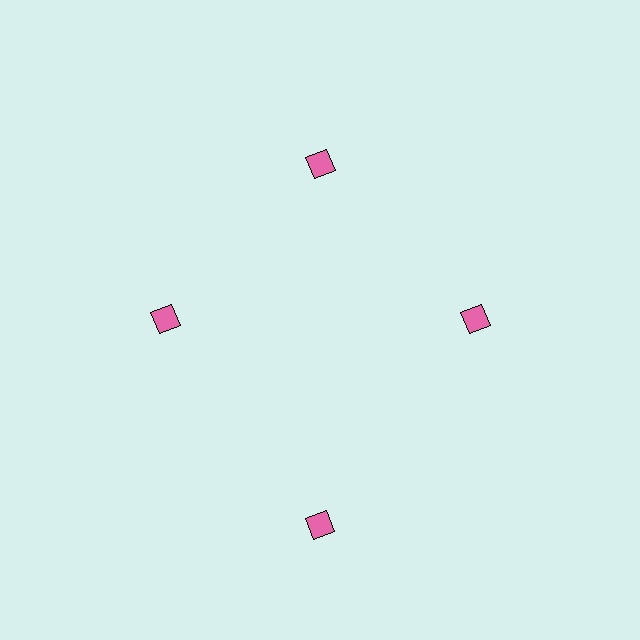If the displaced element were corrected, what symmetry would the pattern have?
It would have 4-fold rotational symmetry — the pattern would map onto itself every 90 degrees.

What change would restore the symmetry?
The symmetry would be restored by moving it inward, back onto the ring so that all 4 diamonds sit at equal angles and equal distance from the center.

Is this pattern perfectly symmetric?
No. The 4 pink diamonds are arranged in a ring, but one element near the 6 o'clock position is pushed outward from the center, breaking the 4-fold rotational symmetry.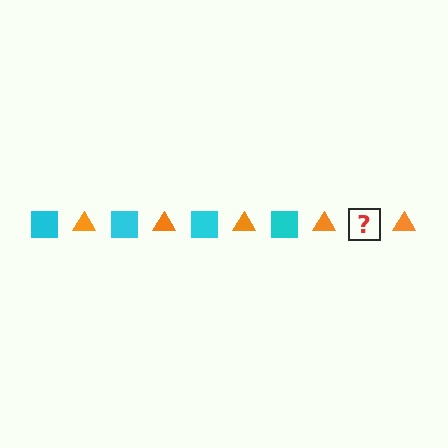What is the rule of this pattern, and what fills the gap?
The rule is that the pattern alternates between cyan square and orange triangle. The gap should be filled with a cyan square.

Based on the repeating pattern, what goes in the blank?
The blank should be a cyan square.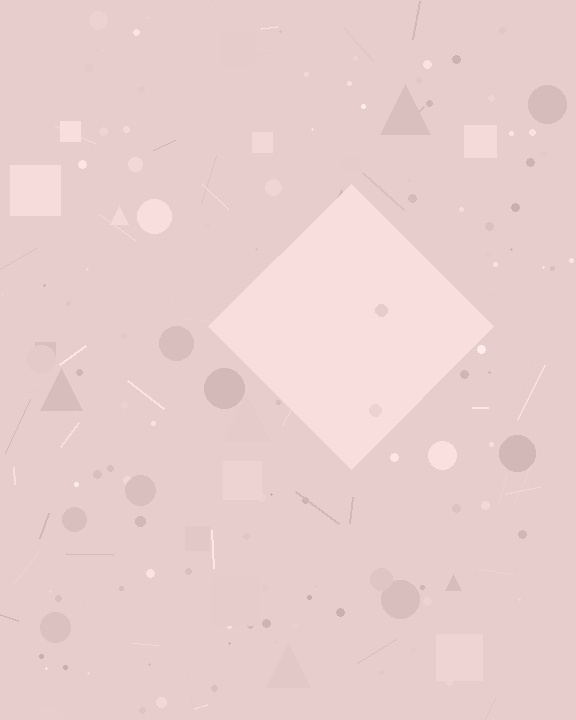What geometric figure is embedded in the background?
A diamond is embedded in the background.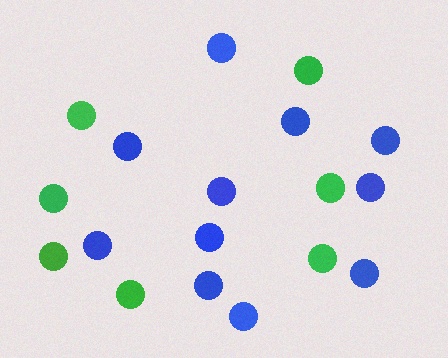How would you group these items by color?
There are 2 groups: one group of green circles (7) and one group of blue circles (11).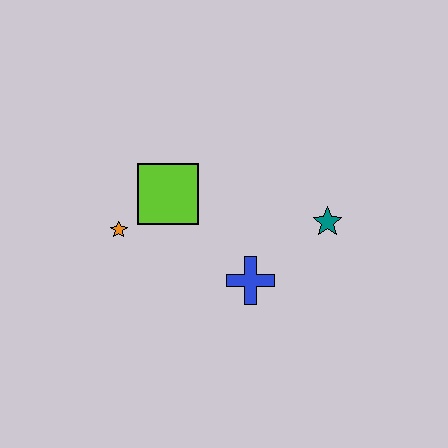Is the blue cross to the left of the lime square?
No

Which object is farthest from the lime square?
The teal star is farthest from the lime square.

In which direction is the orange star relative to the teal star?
The orange star is to the left of the teal star.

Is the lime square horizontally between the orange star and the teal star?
Yes